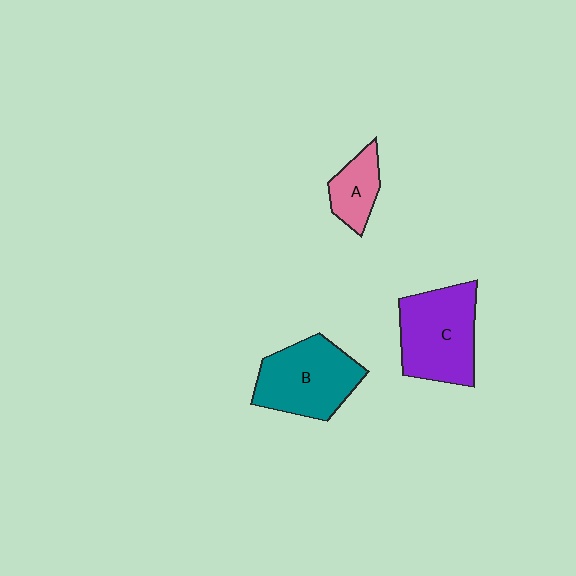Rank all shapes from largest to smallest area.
From largest to smallest: C (purple), B (teal), A (pink).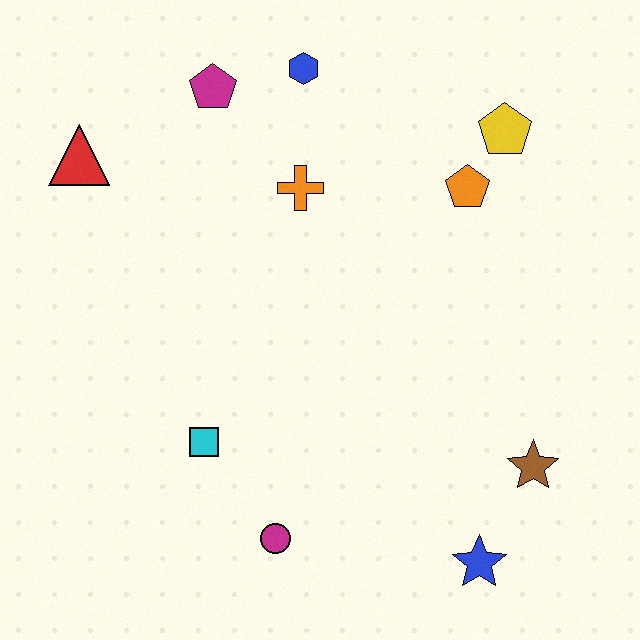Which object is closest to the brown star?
The blue star is closest to the brown star.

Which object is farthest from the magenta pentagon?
The blue star is farthest from the magenta pentagon.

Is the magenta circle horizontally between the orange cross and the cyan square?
Yes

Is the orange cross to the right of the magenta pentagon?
Yes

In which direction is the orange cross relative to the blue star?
The orange cross is above the blue star.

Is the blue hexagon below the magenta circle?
No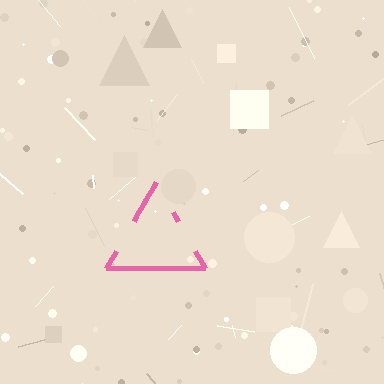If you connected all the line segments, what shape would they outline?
They would outline a triangle.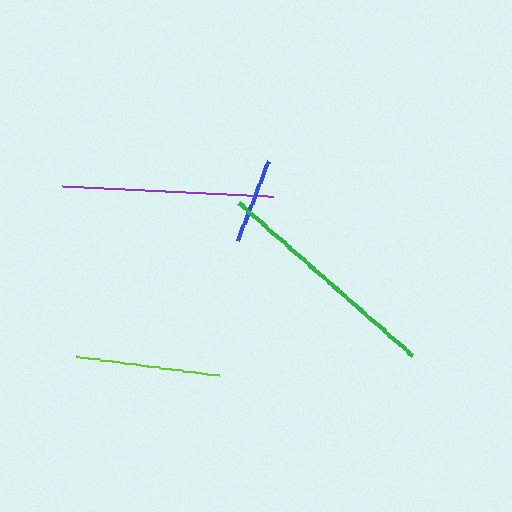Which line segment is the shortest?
The blue line is the shortest at approximately 85 pixels.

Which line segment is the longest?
The green line is the longest at approximately 231 pixels.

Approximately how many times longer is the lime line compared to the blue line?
The lime line is approximately 1.7 times the length of the blue line.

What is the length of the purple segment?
The purple segment is approximately 212 pixels long.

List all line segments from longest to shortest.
From longest to shortest: green, purple, lime, blue.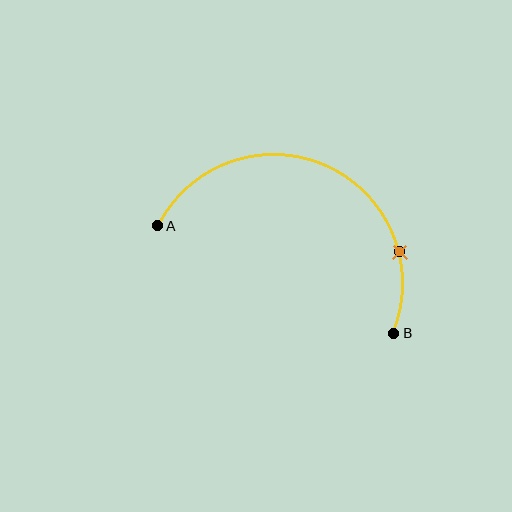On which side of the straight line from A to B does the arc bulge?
The arc bulges above the straight line connecting A and B.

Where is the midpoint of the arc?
The arc midpoint is the point on the curve farthest from the straight line joining A and B. It sits above that line.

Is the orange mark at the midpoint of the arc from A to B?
No. The orange mark lies on the arc but is closer to endpoint B. The arc midpoint would be at the point on the curve equidistant along the arc from both A and B.